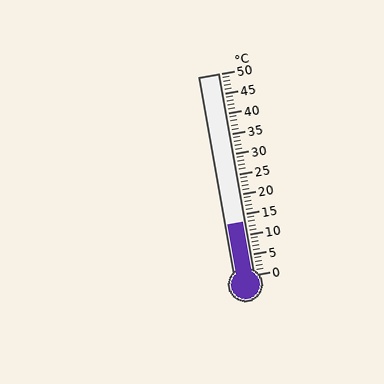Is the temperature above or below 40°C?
The temperature is below 40°C.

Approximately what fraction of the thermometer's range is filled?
The thermometer is filled to approximately 25% of its range.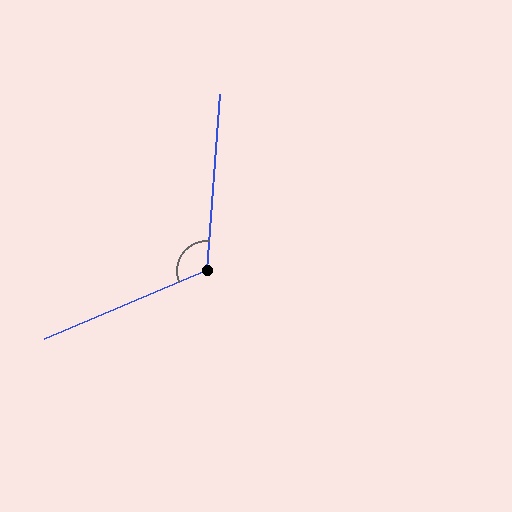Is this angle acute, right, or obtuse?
It is obtuse.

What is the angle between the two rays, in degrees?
Approximately 117 degrees.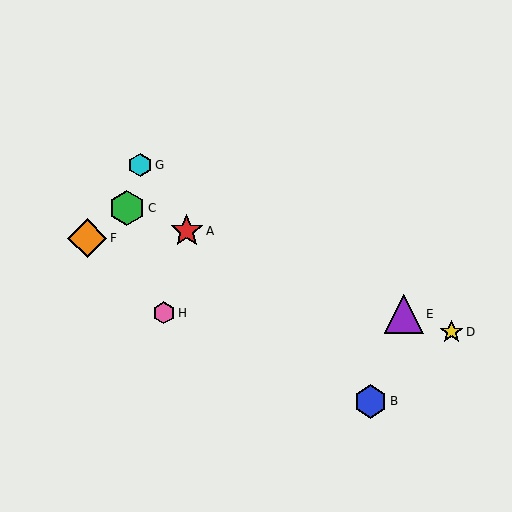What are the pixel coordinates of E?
Object E is at (404, 314).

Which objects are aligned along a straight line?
Objects A, C, D, E are aligned along a straight line.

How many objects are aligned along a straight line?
4 objects (A, C, D, E) are aligned along a straight line.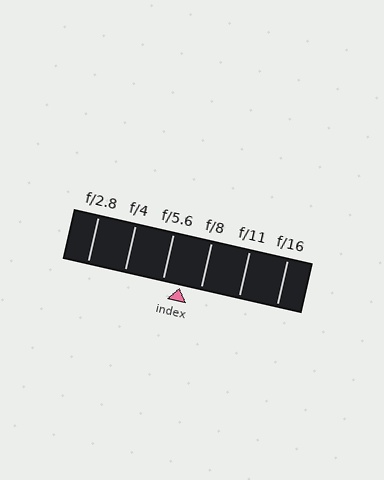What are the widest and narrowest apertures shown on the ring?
The widest aperture shown is f/2.8 and the narrowest is f/16.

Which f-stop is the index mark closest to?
The index mark is closest to f/5.6.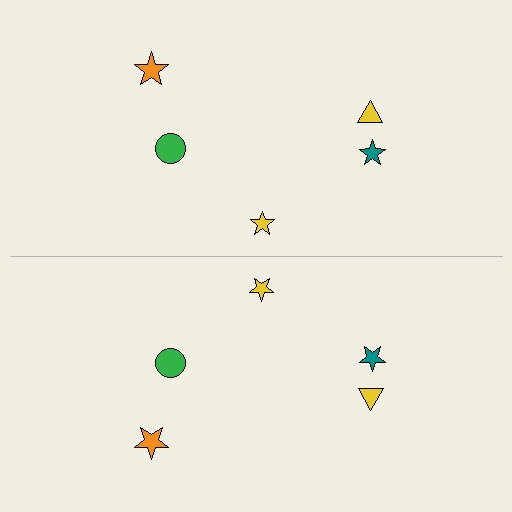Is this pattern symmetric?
Yes, this pattern has bilateral (reflection) symmetry.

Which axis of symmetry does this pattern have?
The pattern has a horizontal axis of symmetry running through the center of the image.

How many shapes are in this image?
There are 10 shapes in this image.